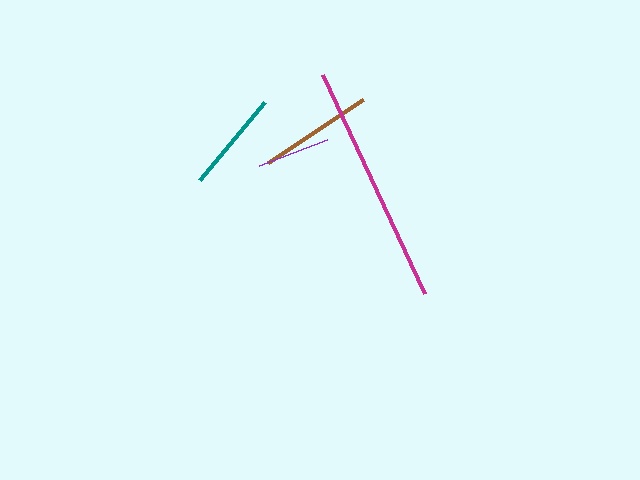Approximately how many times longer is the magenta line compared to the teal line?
The magenta line is approximately 2.4 times the length of the teal line.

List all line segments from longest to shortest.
From longest to shortest: magenta, brown, teal, purple.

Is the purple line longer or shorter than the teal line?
The teal line is longer than the purple line.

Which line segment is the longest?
The magenta line is the longest at approximately 242 pixels.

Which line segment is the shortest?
The purple line is the shortest at approximately 73 pixels.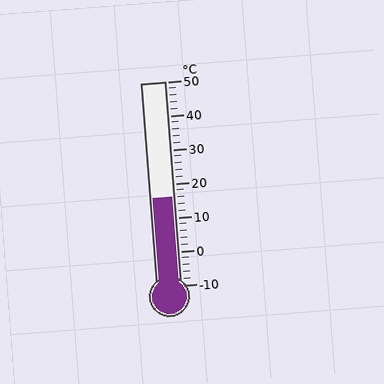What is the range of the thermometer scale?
The thermometer scale ranges from -10°C to 50°C.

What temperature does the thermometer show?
The thermometer shows approximately 16°C.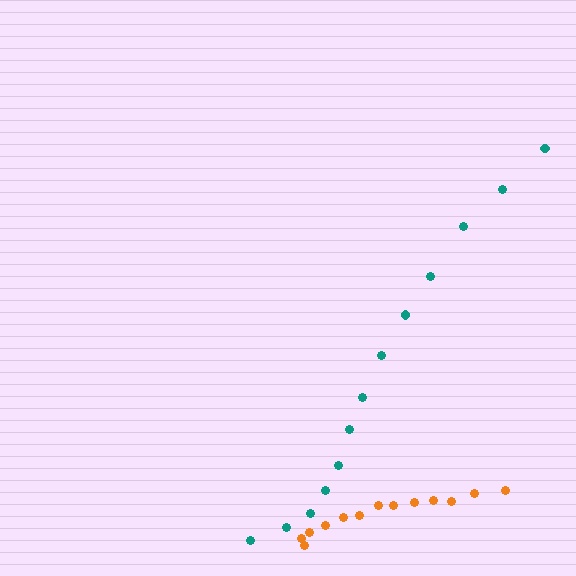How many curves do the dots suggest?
There are 2 distinct paths.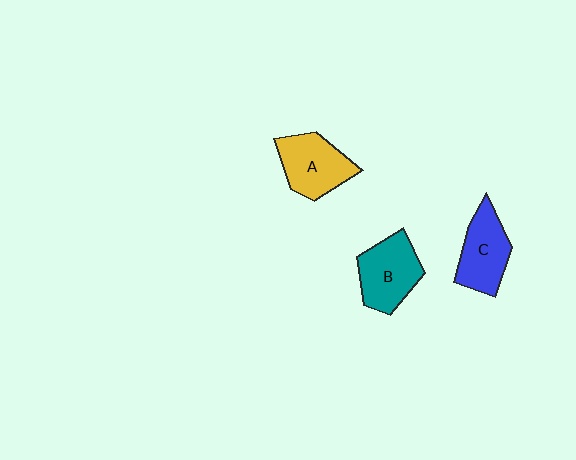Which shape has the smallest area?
Shape C (blue).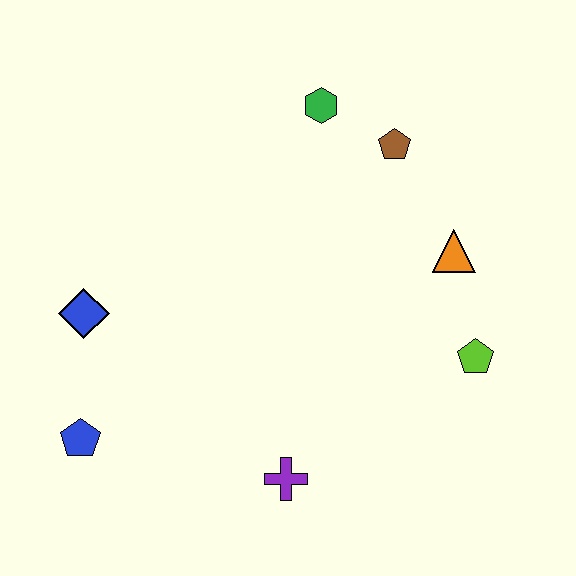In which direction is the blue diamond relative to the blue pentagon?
The blue diamond is above the blue pentagon.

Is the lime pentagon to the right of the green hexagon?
Yes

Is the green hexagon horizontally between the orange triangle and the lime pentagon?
No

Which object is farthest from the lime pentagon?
The blue pentagon is farthest from the lime pentagon.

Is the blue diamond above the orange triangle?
No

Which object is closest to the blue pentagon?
The blue diamond is closest to the blue pentagon.